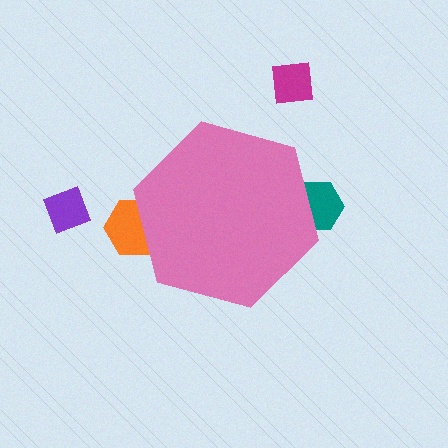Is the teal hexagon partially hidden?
Yes, the teal hexagon is partially hidden behind the pink hexagon.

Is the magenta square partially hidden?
No, the magenta square is fully visible.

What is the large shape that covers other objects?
A pink hexagon.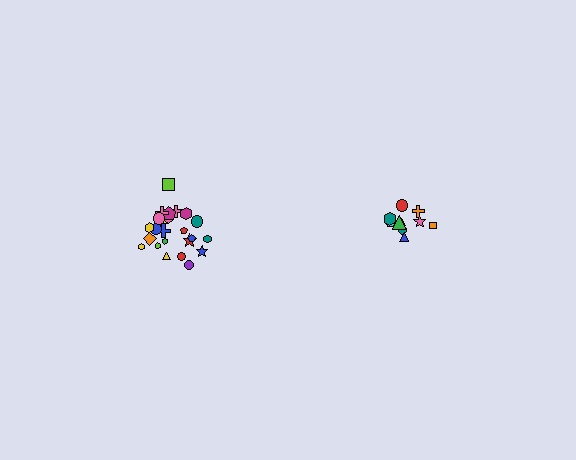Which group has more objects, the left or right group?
The left group.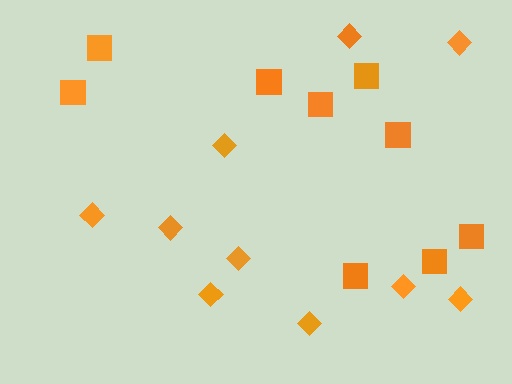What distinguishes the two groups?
There are 2 groups: one group of squares (9) and one group of diamonds (10).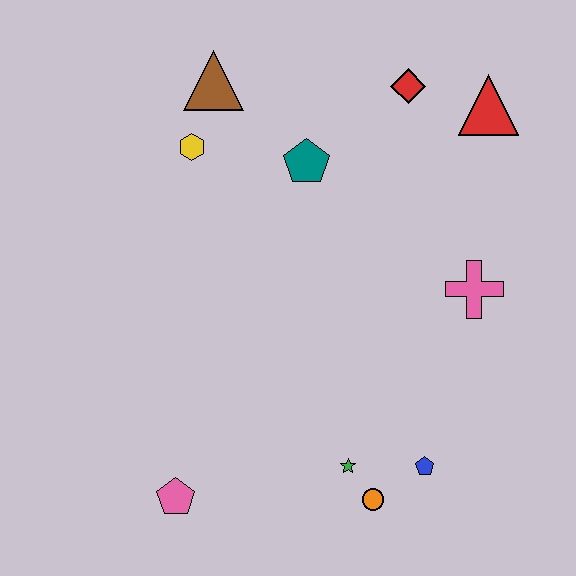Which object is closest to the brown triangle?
The yellow hexagon is closest to the brown triangle.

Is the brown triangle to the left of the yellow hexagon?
No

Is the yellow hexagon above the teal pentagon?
Yes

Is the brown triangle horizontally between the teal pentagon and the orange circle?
No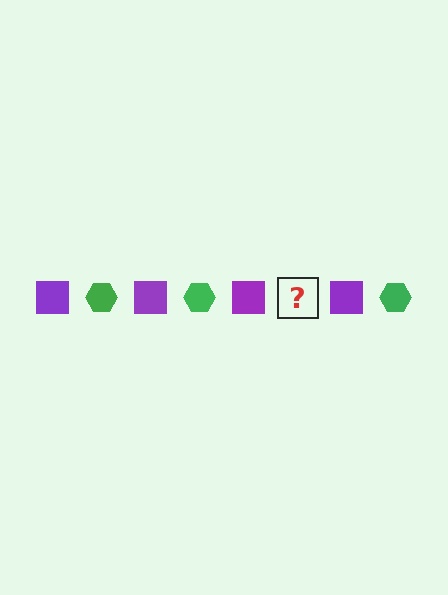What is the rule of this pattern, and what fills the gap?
The rule is that the pattern alternates between purple square and green hexagon. The gap should be filled with a green hexagon.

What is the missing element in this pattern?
The missing element is a green hexagon.